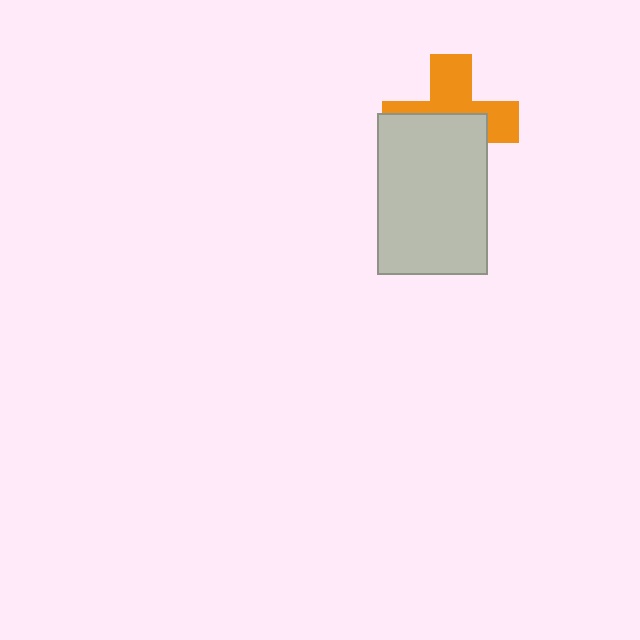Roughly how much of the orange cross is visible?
About half of it is visible (roughly 48%).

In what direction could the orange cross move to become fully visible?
The orange cross could move up. That would shift it out from behind the light gray rectangle entirely.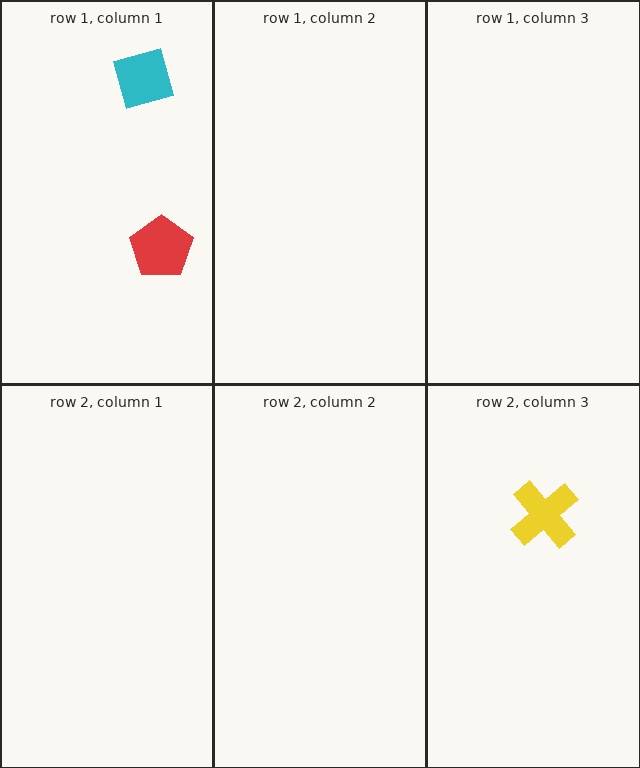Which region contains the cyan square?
The row 1, column 1 region.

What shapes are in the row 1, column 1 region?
The red pentagon, the cyan square.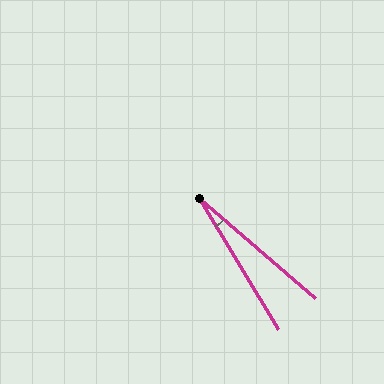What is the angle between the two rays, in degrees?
Approximately 18 degrees.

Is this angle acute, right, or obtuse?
It is acute.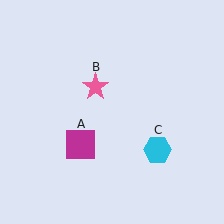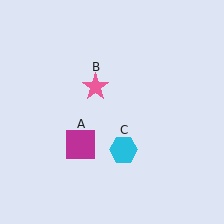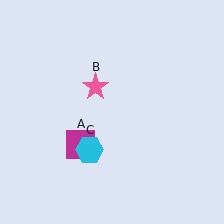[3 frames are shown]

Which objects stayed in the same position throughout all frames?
Magenta square (object A) and pink star (object B) remained stationary.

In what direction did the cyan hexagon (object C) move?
The cyan hexagon (object C) moved left.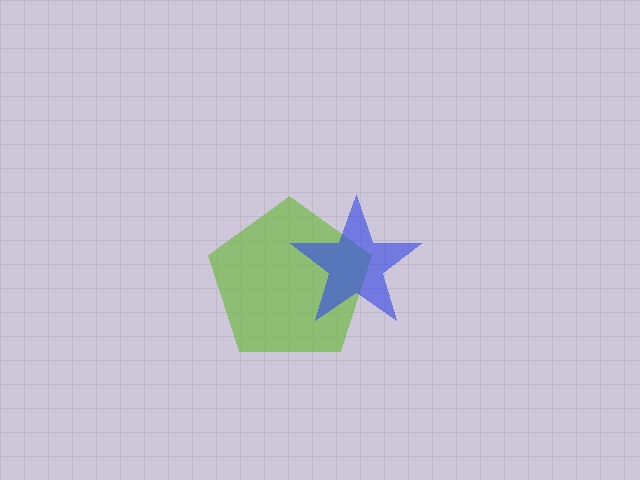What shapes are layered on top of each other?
The layered shapes are: a lime pentagon, a blue star.